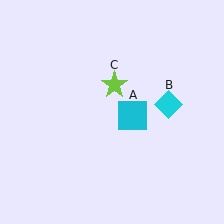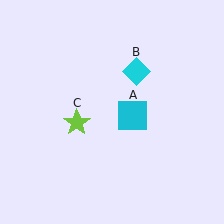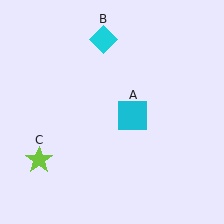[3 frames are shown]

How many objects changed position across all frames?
2 objects changed position: cyan diamond (object B), lime star (object C).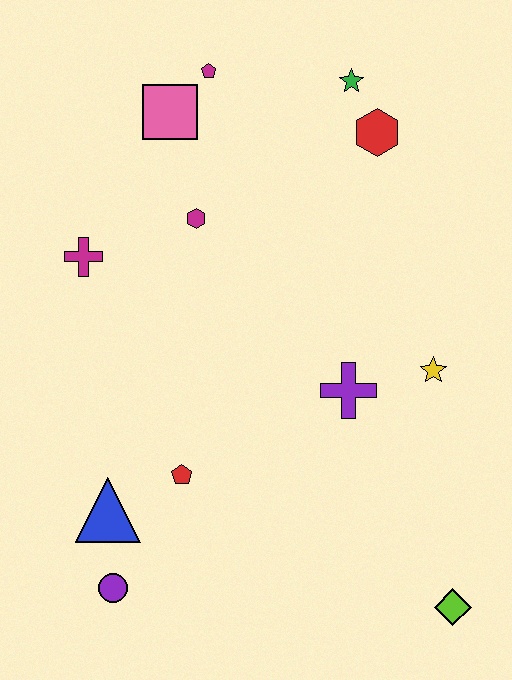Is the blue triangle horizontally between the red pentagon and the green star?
No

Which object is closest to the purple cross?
The yellow star is closest to the purple cross.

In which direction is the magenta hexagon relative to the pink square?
The magenta hexagon is below the pink square.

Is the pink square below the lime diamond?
No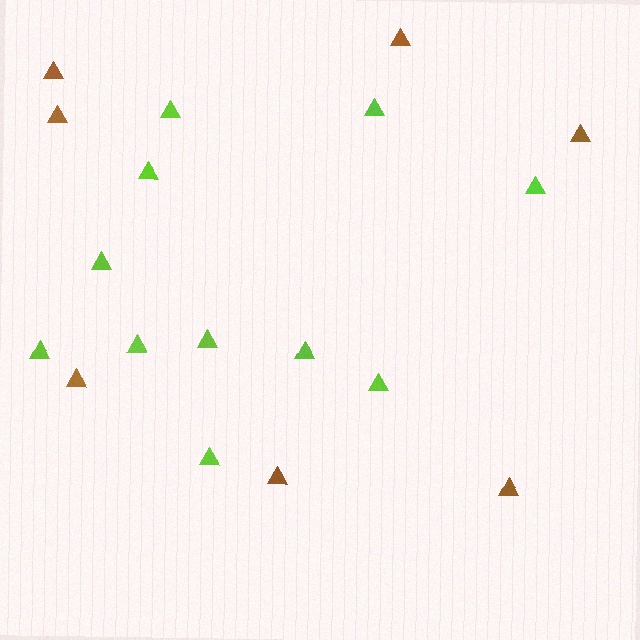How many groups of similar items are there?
There are 2 groups: one group of brown triangles (7) and one group of lime triangles (11).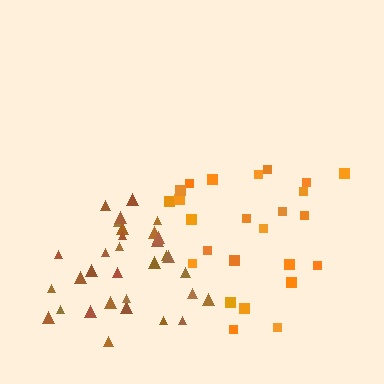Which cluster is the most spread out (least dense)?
Orange.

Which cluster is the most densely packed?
Brown.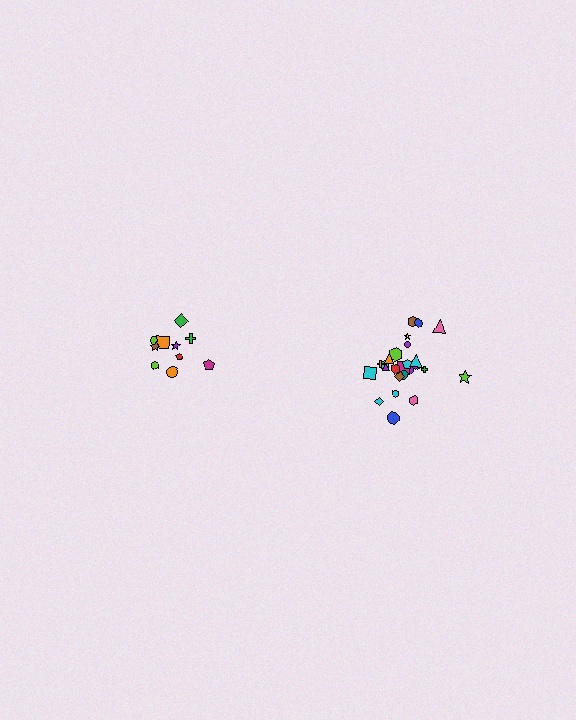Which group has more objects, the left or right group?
The right group.